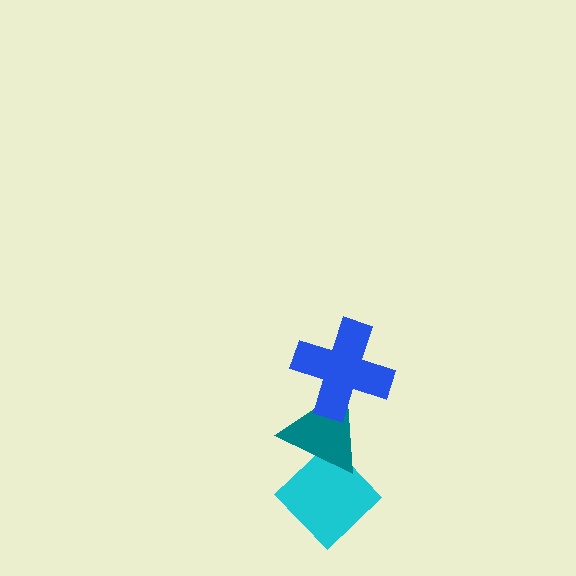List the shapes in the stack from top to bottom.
From top to bottom: the blue cross, the teal triangle, the cyan diamond.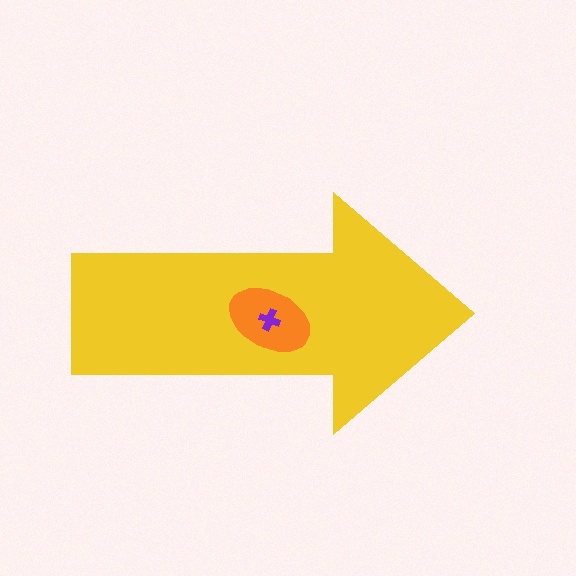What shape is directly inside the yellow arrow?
The orange ellipse.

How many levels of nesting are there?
3.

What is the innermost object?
The purple cross.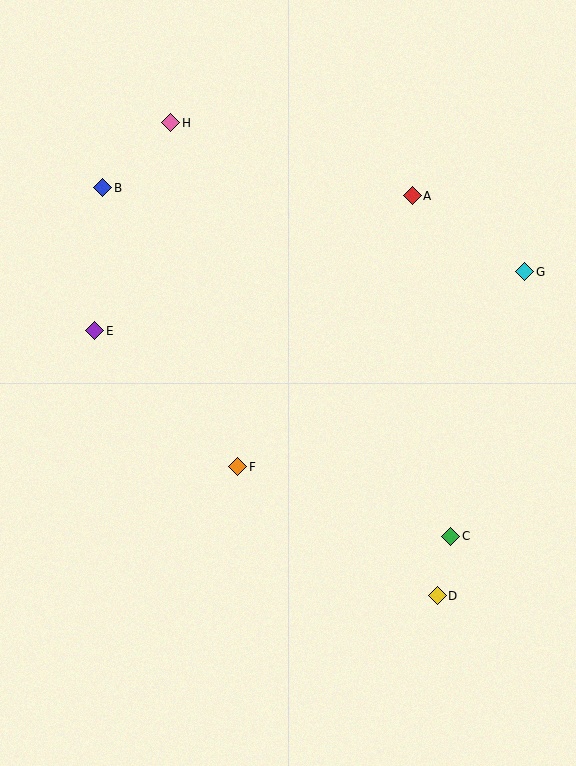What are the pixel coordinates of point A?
Point A is at (412, 196).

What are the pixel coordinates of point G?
Point G is at (525, 272).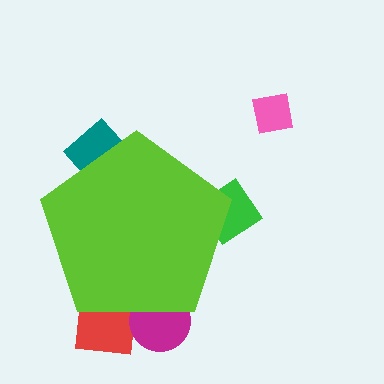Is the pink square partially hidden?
No, the pink square is fully visible.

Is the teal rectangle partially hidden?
Yes, the teal rectangle is partially hidden behind the lime pentagon.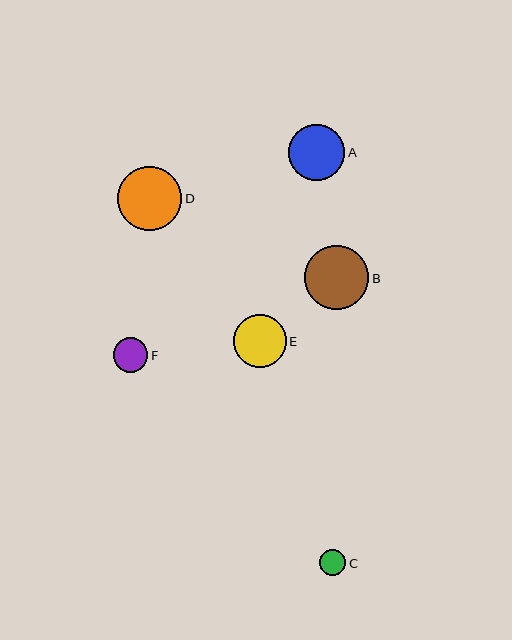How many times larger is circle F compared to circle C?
Circle F is approximately 1.3 times the size of circle C.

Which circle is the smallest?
Circle C is the smallest with a size of approximately 26 pixels.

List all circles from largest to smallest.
From largest to smallest: B, D, A, E, F, C.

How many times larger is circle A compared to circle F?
Circle A is approximately 1.6 times the size of circle F.